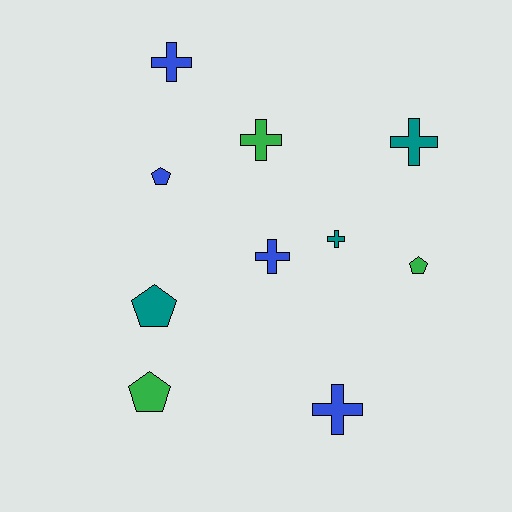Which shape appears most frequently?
Cross, with 6 objects.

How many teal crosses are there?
There are 2 teal crosses.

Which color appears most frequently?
Blue, with 4 objects.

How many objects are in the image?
There are 10 objects.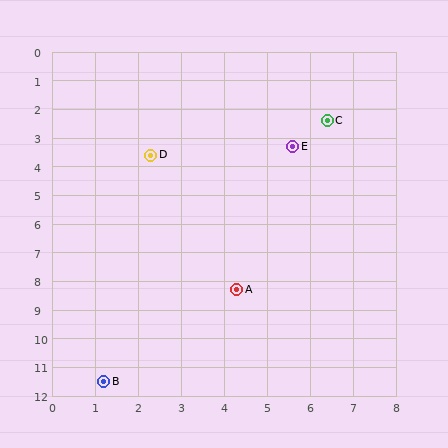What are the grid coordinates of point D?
Point D is at approximately (2.3, 3.6).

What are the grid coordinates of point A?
Point A is at approximately (4.3, 8.3).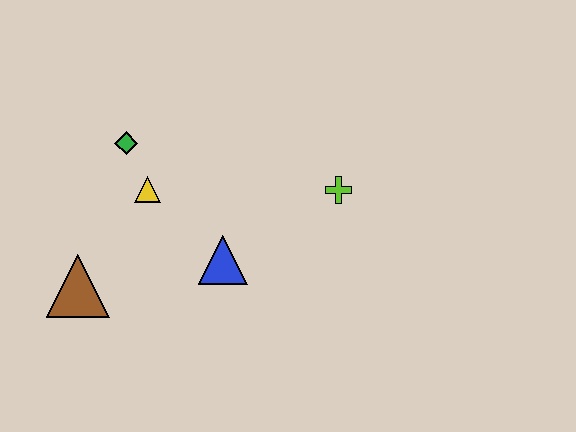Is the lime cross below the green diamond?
Yes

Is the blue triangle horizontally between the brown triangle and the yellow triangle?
No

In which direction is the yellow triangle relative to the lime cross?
The yellow triangle is to the left of the lime cross.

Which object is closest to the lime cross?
The blue triangle is closest to the lime cross.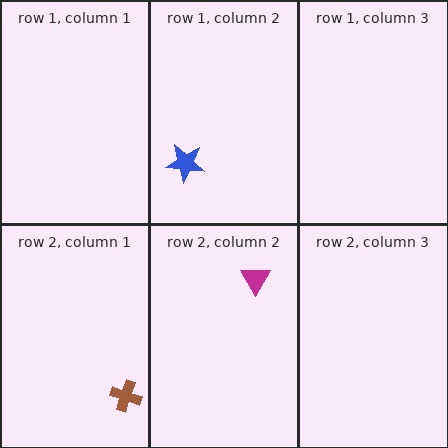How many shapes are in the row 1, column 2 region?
1.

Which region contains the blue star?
The row 1, column 2 region.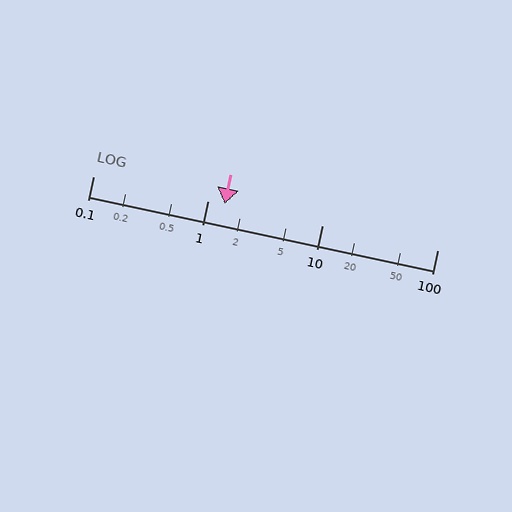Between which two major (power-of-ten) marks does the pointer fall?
The pointer is between 1 and 10.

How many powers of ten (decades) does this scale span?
The scale spans 3 decades, from 0.1 to 100.